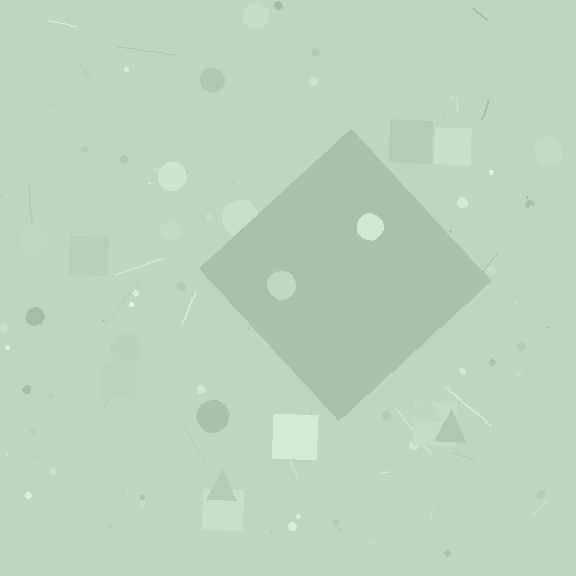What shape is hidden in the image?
A diamond is hidden in the image.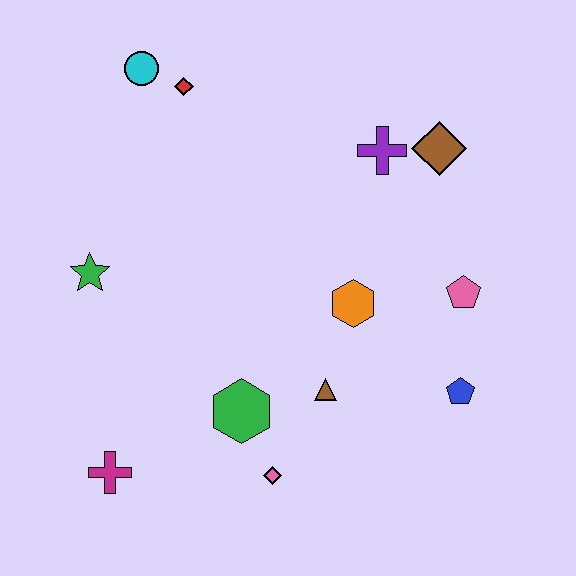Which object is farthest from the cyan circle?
The blue pentagon is farthest from the cyan circle.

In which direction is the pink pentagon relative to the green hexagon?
The pink pentagon is to the right of the green hexagon.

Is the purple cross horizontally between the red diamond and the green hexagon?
No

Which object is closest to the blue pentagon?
The pink pentagon is closest to the blue pentagon.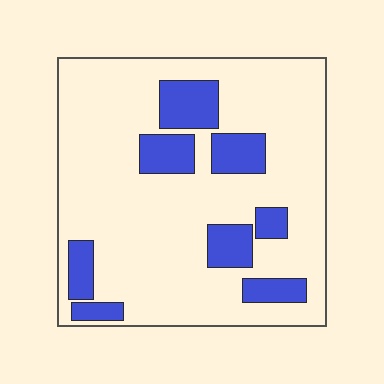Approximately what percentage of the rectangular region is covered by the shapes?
Approximately 20%.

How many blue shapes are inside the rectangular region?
8.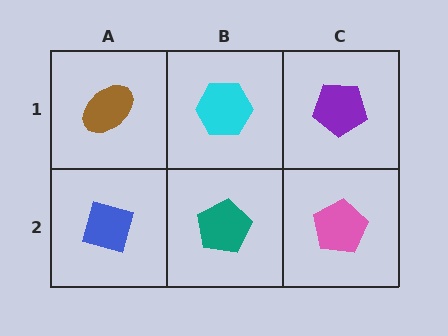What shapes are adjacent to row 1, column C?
A pink pentagon (row 2, column C), a cyan hexagon (row 1, column B).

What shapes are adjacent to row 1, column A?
A blue diamond (row 2, column A), a cyan hexagon (row 1, column B).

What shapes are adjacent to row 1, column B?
A teal pentagon (row 2, column B), a brown ellipse (row 1, column A), a purple pentagon (row 1, column C).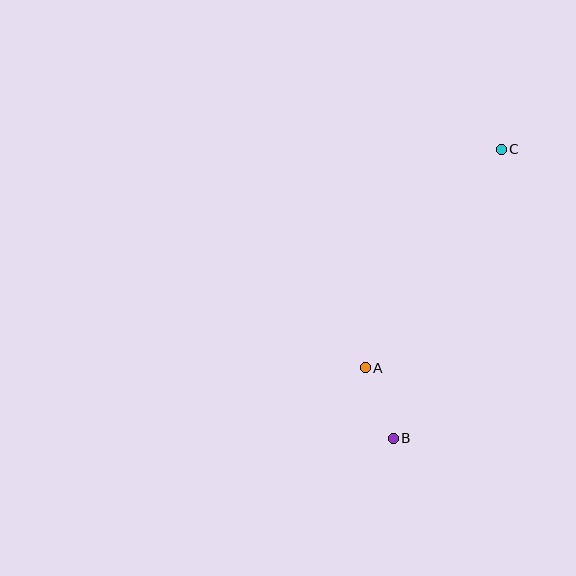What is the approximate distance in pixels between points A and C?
The distance between A and C is approximately 258 pixels.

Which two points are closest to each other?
Points A and B are closest to each other.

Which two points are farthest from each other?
Points B and C are farthest from each other.